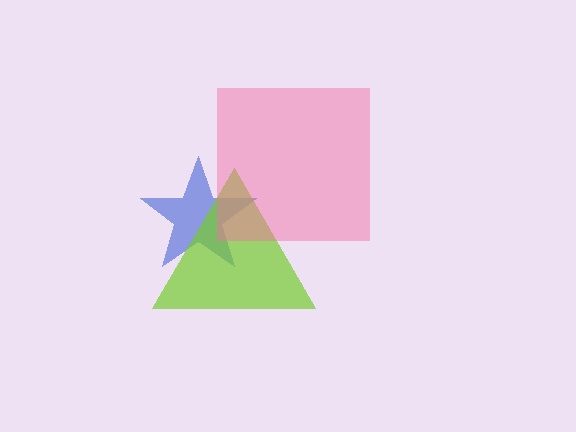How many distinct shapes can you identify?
There are 3 distinct shapes: a blue star, a lime triangle, a pink square.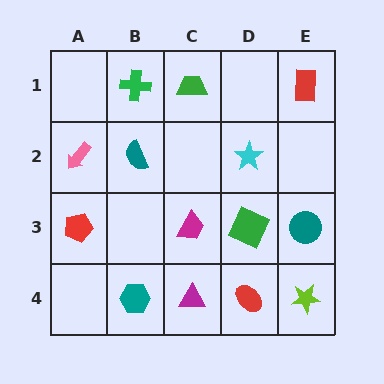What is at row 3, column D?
A green square.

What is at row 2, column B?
A teal semicircle.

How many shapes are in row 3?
4 shapes.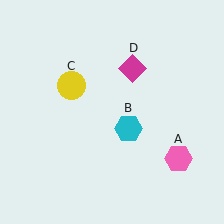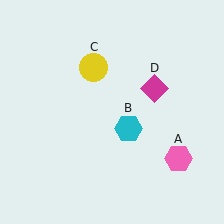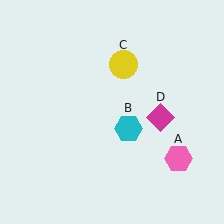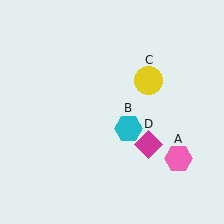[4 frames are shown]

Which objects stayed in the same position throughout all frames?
Pink hexagon (object A) and cyan hexagon (object B) remained stationary.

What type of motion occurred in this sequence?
The yellow circle (object C), magenta diamond (object D) rotated clockwise around the center of the scene.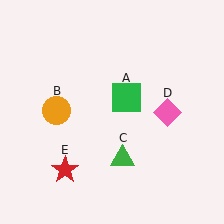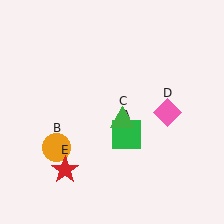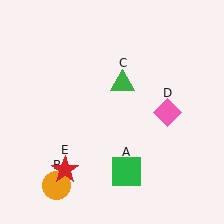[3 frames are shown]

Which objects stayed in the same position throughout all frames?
Pink diamond (object D) and red star (object E) remained stationary.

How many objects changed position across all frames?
3 objects changed position: green square (object A), orange circle (object B), green triangle (object C).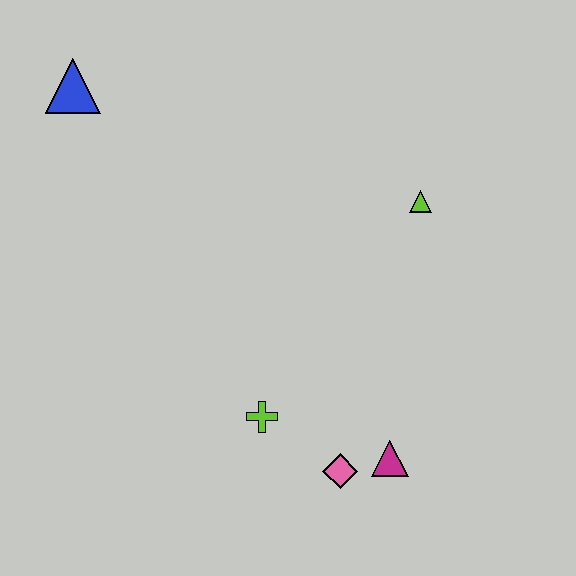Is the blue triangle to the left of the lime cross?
Yes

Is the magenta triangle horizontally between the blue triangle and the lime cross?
No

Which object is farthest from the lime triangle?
The blue triangle is farthest from the lime triangle.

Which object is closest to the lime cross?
The pink diamond is closest to the lime cross.